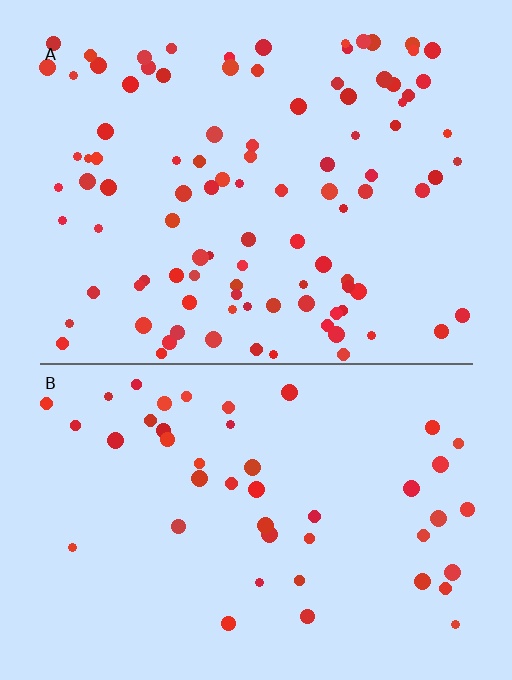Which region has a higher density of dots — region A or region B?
A (the top).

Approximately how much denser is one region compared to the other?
Approximately 2.2× — region A over region B.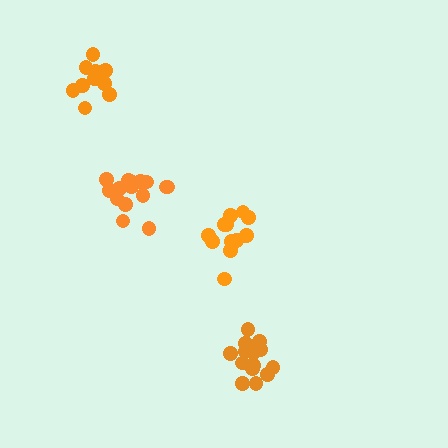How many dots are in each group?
Group 1: 14 dots, Group 2: 11 dots, Group 3: 15 dots, Group 4: 12 dots (52 total).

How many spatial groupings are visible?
There are 4 spatial groupings.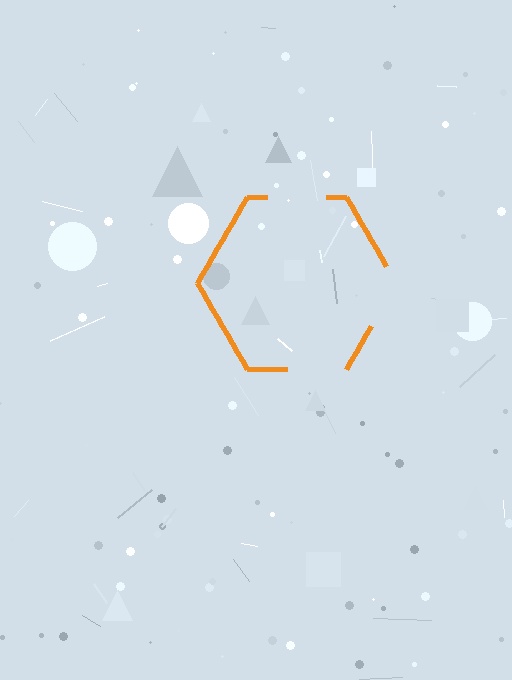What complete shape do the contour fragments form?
The contour fragments form a hexagon.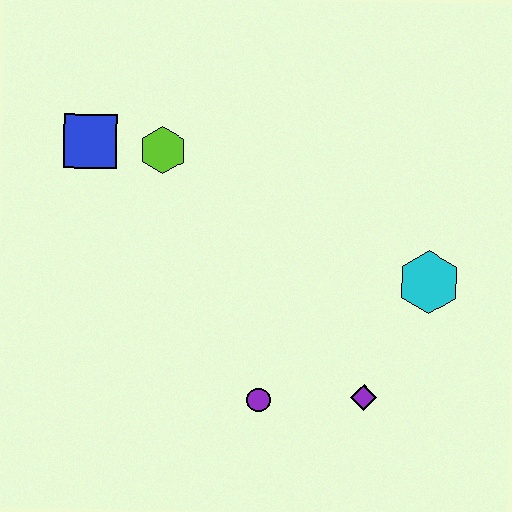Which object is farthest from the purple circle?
The blue square is farthest from the purple circle.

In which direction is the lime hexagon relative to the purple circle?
The lime hexagon is above the purple circle.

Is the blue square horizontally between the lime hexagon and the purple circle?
No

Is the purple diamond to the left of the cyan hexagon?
Yes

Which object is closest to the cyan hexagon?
The purple diamond is closest to the cyan hexagon.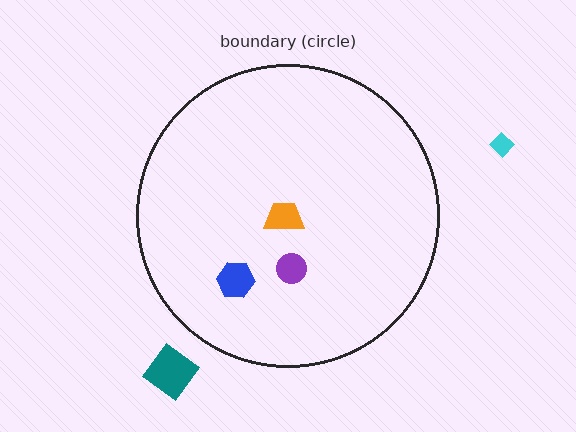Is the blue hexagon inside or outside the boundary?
Inside.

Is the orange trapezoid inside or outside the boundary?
Inside.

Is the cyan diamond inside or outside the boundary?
Outside.